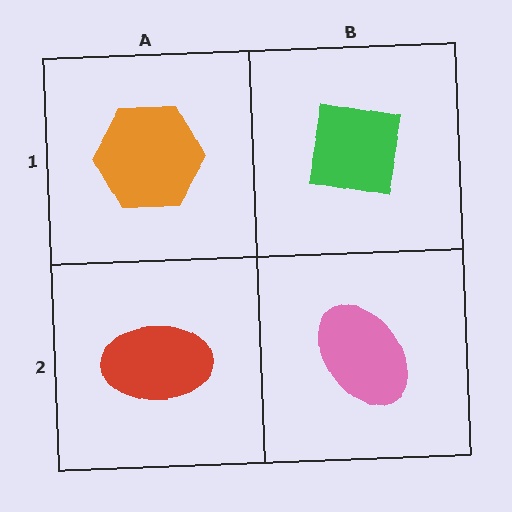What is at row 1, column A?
An orange hexagon.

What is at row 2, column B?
A pink ellipse.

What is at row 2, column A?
A red ellipse.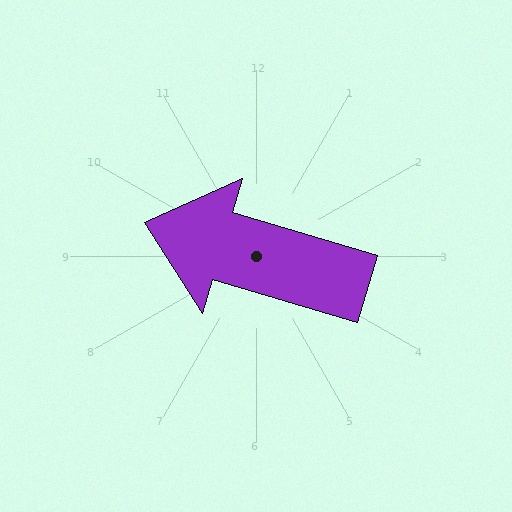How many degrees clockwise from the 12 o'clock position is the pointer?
Approximately 287 degrees.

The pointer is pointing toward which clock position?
Roughly 10 o'clock.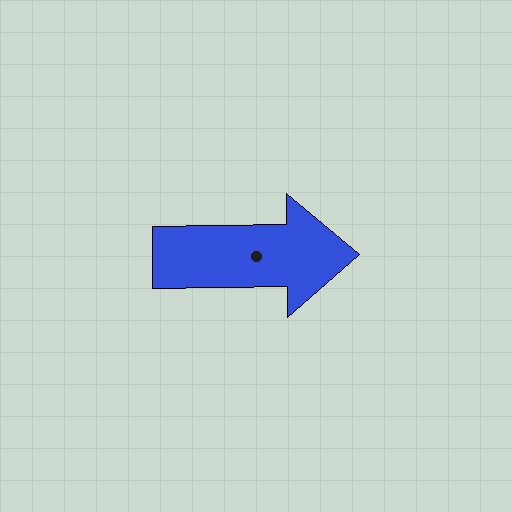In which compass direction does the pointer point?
East.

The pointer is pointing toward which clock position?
Roughly 3 o'clock.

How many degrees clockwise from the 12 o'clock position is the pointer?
Approximately 89 degrees.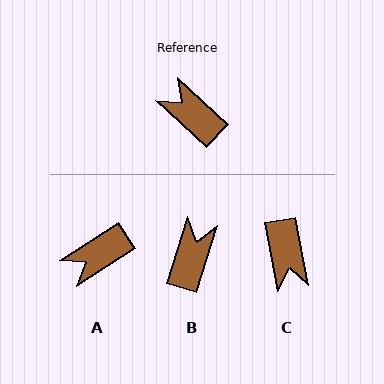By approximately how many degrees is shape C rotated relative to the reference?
Approximately 144 degrees counter-clockwise.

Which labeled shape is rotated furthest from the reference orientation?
C, about 144 degrees away.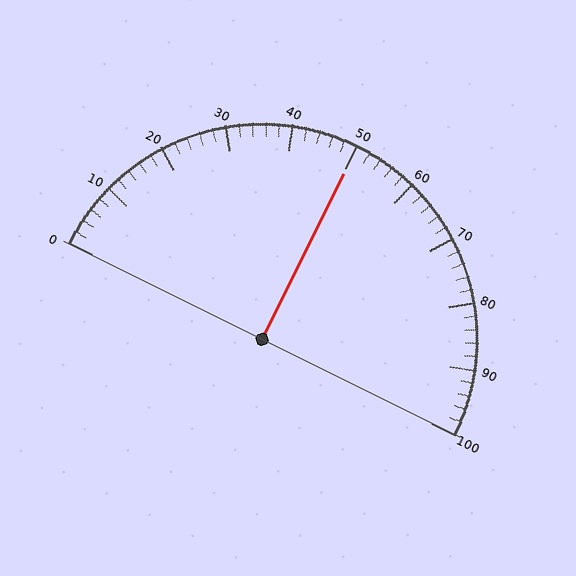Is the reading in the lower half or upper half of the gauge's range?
The reading is in the upper half of the range (0 to 100).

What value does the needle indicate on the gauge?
The needle indicates approximately 50.